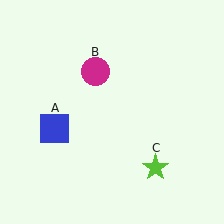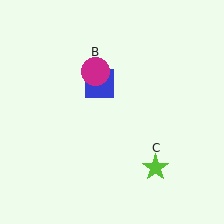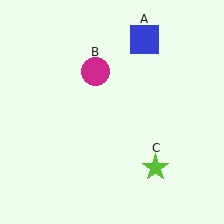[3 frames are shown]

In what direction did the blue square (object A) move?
The blue square (object A) moved up and to the right.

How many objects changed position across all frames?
1 object changed position: blue square (object A).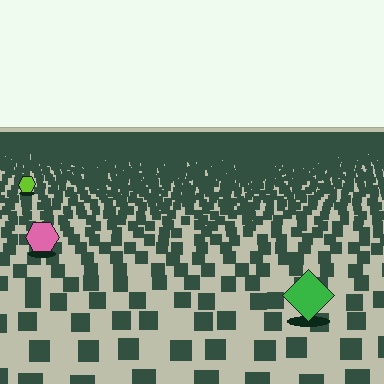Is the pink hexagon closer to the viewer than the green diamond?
No. The green diamond is closer — you can tell from the texture gradient: the ground texture is coarser near it.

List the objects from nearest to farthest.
From nearest to farthest: the green diamond, the pink hexagon, the lime hexagon.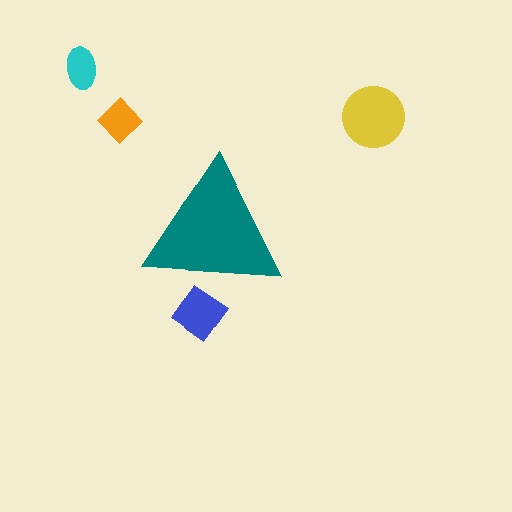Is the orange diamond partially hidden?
No, the orange diamond is fully visible.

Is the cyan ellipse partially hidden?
No, the cyan ellipse is fully visible.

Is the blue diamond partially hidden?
Yes, the blue diamond is partially hidden behind the teal triangle.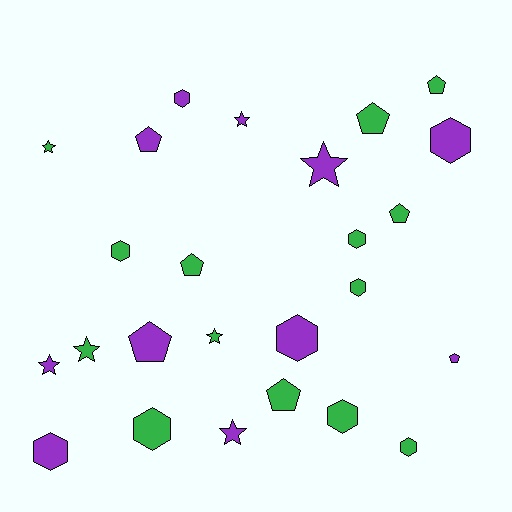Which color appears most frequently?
Green, with 14 objects.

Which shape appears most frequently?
Hexagon, with 10 objects.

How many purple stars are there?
There are 4 purple stars.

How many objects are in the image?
There are 25 objects.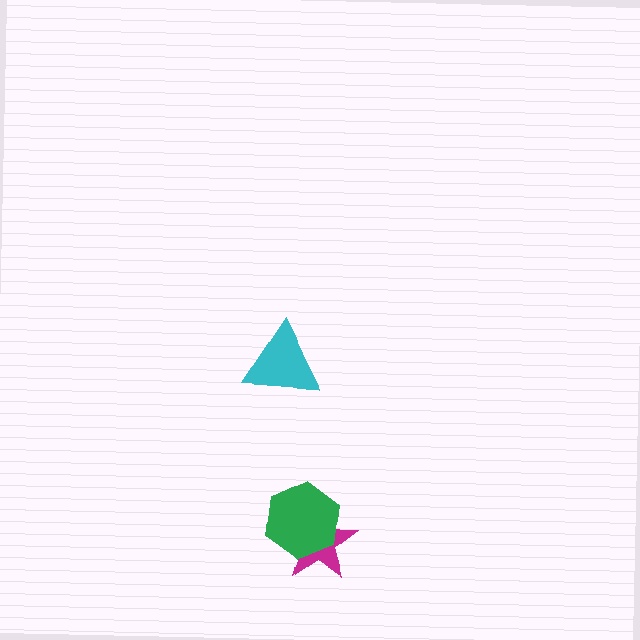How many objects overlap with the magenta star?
1 object overlaps with the magenta star.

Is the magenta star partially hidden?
Yes, it is partially covered by another shape.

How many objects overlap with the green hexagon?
1 object overlaps with the green hexagon.